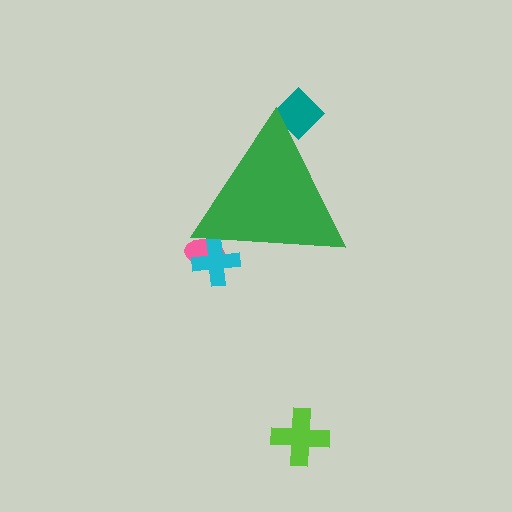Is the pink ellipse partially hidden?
Yes, the pink ellipse is partially hidden behind the green triangle.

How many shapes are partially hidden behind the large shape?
3 shapes are partially hidden.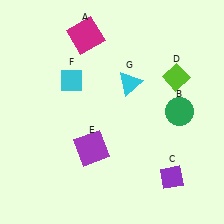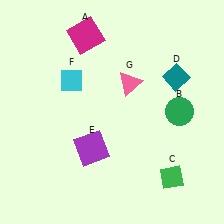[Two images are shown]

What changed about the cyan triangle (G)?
In Image 1, G is cyan. In Image 2, it changed to pink.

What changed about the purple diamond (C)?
In Image 1, C is purple. In Image 2, it changed to green.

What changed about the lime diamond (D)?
In Image 1, D is lime. In Image 2, it changed to teal.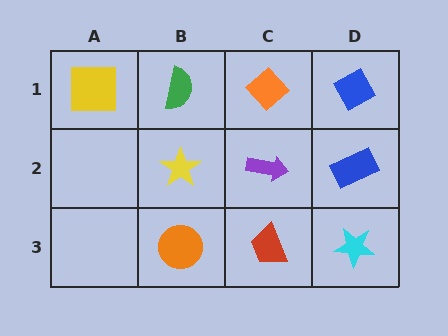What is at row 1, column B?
A green semicircle.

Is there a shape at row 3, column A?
No, that cell is empty.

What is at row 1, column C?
An orange diamond.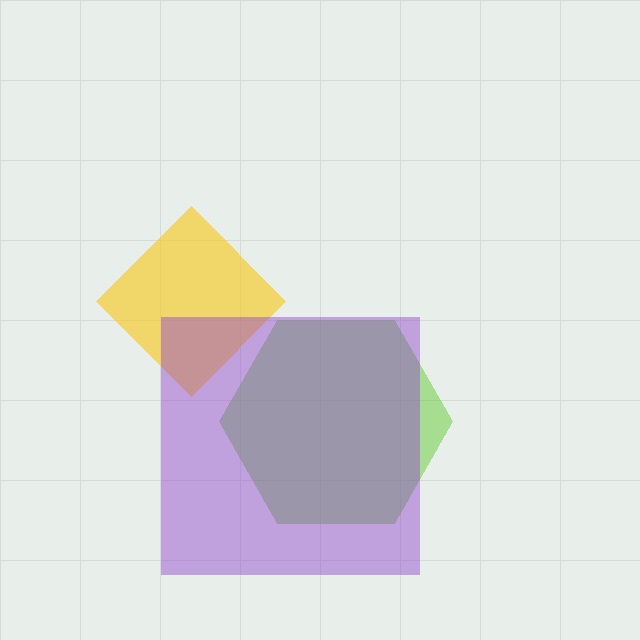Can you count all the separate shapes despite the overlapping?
Yes, there are 3 separate shapes.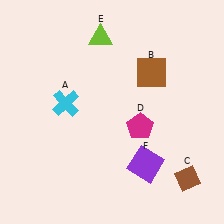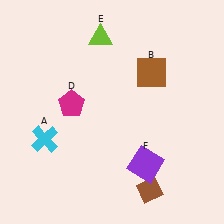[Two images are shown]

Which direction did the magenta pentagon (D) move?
The magenta pentagon (D) moved left.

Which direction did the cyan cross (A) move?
The cyan cross (A) moved down.